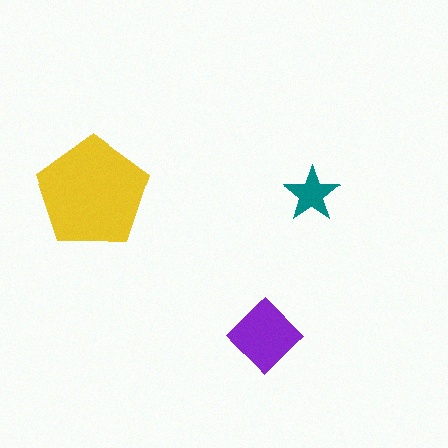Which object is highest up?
The teal star is topmost.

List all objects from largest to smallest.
The yellow pentagon, the purple diamond, the teal star.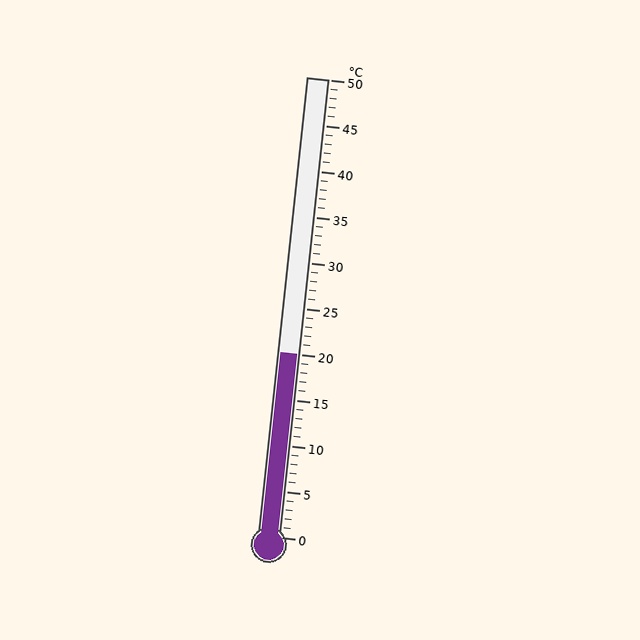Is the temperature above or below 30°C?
The temperature is below 30°C.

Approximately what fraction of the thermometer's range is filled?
The thermometer is filled to approximately 40% of its range.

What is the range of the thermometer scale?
The thermometer scale ranges from 0°C to 50°C.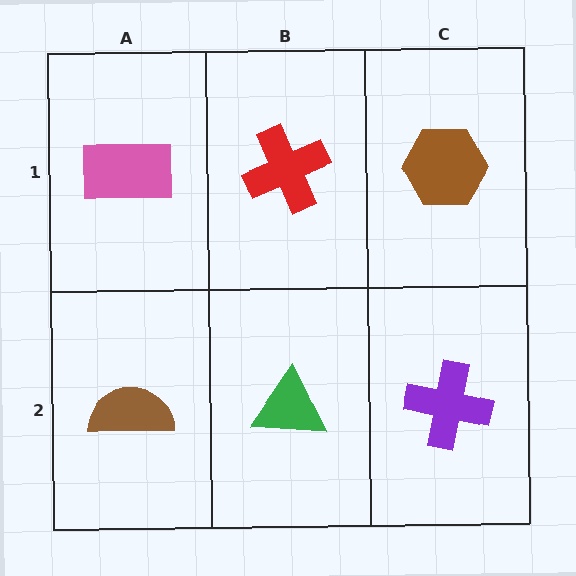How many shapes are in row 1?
3 shapes.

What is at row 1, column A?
A pink rectangle.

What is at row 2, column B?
A green triangle.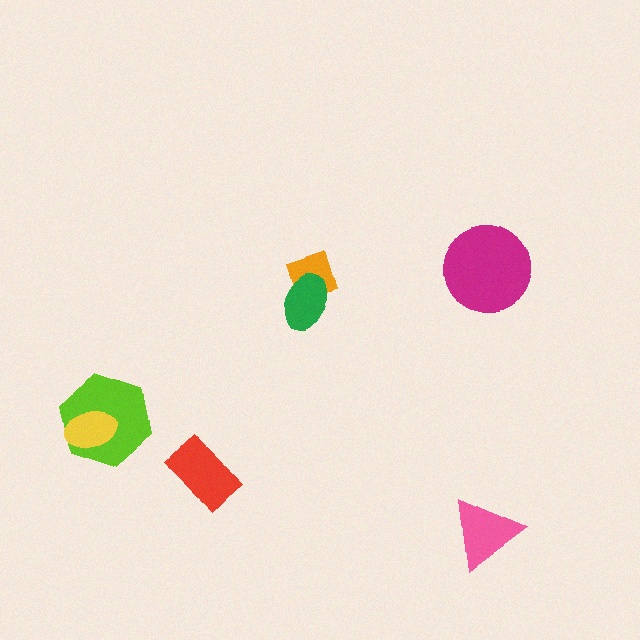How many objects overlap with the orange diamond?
1 object overlaps with the orange diamond.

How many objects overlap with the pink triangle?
0 objects overlap with the pink triangle.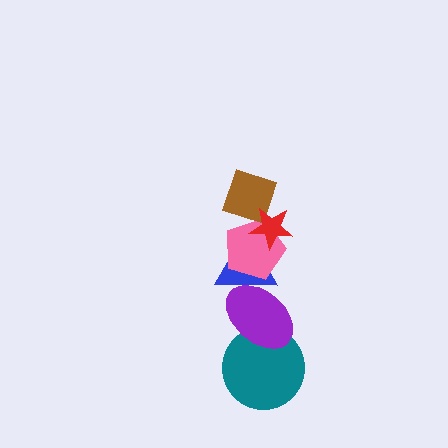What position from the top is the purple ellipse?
The purple ellipse is 5th from the top.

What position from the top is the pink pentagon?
The pink pentagon is 3rd from the top.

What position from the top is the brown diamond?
The brown diamond is 2nd from the top.